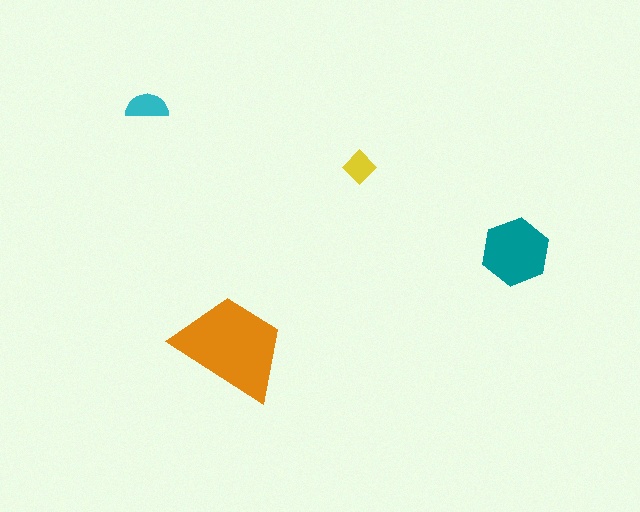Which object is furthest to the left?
The cyan semicircle is leftmost.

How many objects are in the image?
There are 4 objects in the image.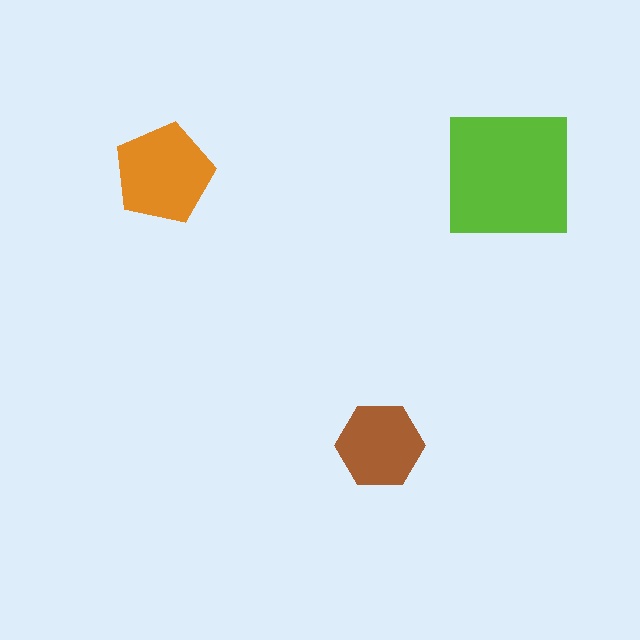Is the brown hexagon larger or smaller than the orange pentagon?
Smaller.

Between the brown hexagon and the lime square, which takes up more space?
The lime square.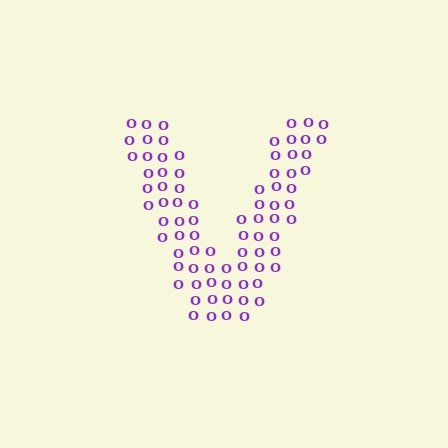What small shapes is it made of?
It is made of small letter O's.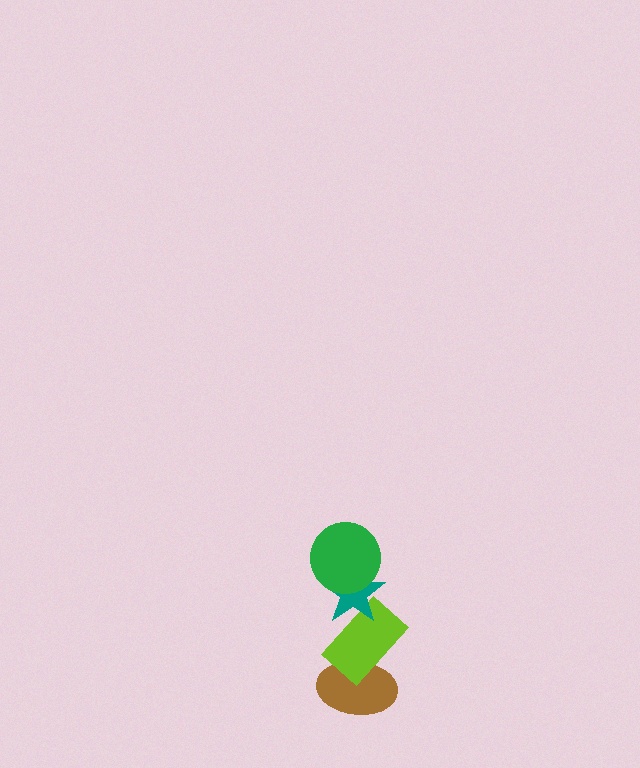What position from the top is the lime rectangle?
The lime rectangle is 3rd from the top.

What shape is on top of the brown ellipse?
The lime rectangle is on top of the brown ellipse.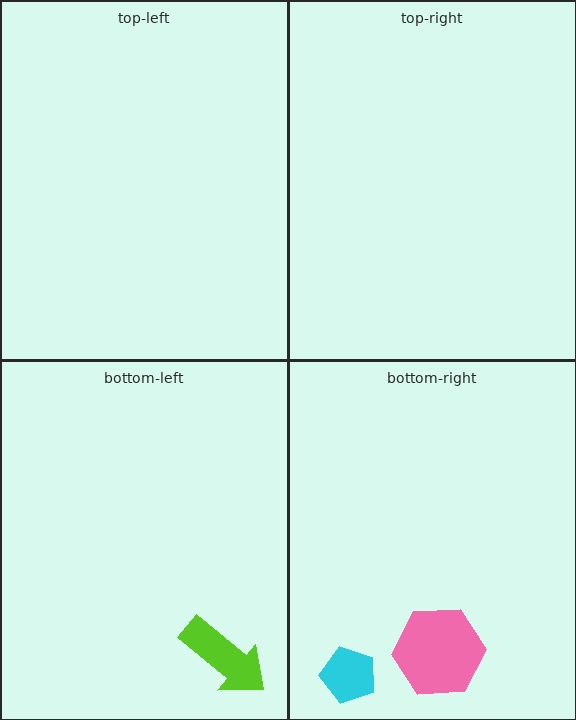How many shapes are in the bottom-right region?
2.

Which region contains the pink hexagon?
The bottom-right region.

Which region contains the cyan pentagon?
The bottom-right region.